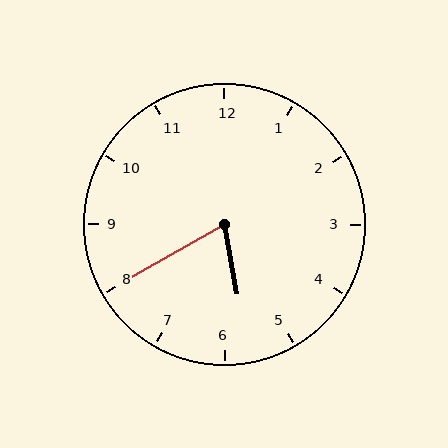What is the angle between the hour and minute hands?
Approximately 70 degrees.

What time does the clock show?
5:40.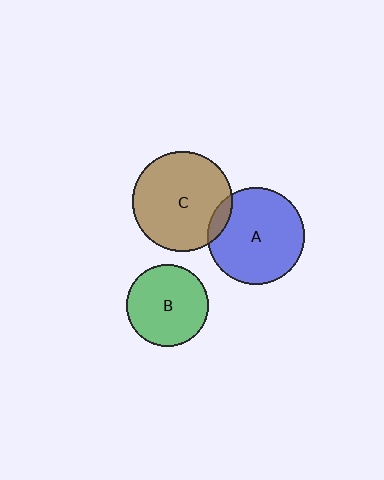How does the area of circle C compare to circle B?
Approximately 1.5 times.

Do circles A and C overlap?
Yes.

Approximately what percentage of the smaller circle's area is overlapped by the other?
Approximately 10%.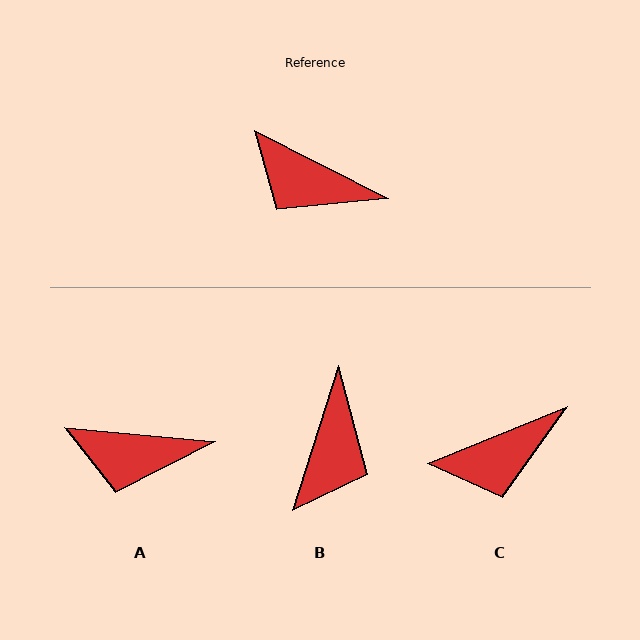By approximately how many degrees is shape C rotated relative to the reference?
Approximately 49 degrees counter-clockwise.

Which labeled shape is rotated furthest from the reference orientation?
B, about 99 degrees away.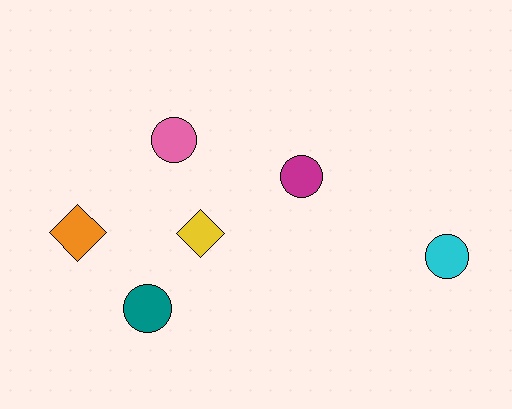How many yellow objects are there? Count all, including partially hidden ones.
There is 1 yellow object.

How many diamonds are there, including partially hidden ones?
There are 2 diamonds.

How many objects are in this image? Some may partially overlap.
There are 6 objects.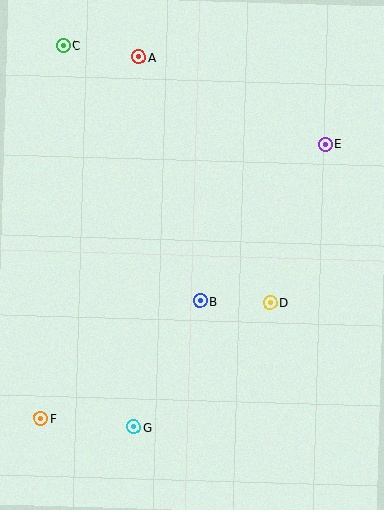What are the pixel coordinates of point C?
Point C is at (63, 46).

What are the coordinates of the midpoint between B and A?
The midpoint between B and A is at (169, 179).